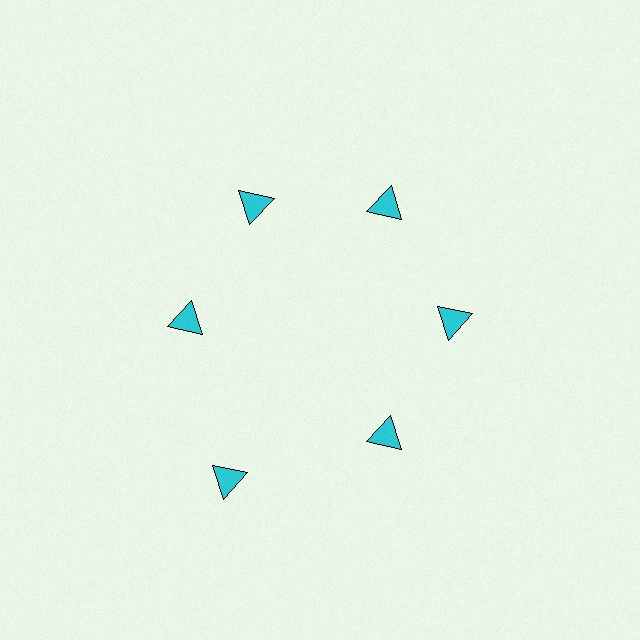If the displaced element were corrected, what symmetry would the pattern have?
It would have 6-fold rotational symmetry — the pattern would map onto itself every 60 degrees.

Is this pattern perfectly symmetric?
No. The 6 cyan triangles are arranged in a ring, but one element near the 7 o'clock position is pushed outward from the center, breaking the 6-fold rotational symmetry.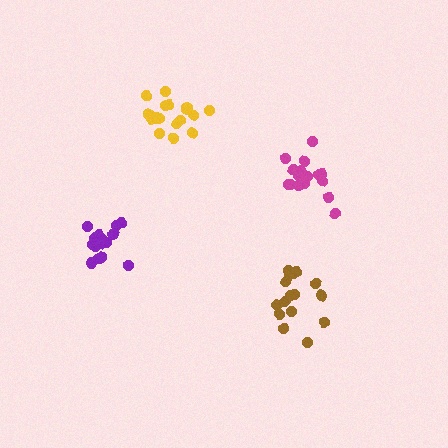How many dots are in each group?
Group 1: 16 dots, Group 2: 18 dots, Group 3: 16 dots, Group 4: 15 dots (65 total).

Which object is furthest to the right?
The magenta cluster is rightmost.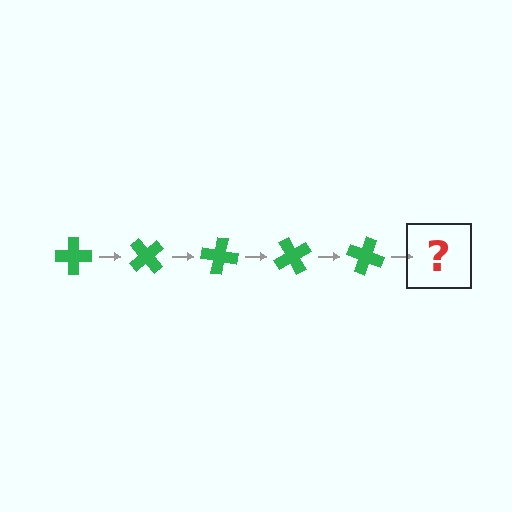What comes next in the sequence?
The next element should be a green cross rotated 250 degrees.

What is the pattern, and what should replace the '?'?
The pattern is that the cross rotates 50 degrees each step. The '?' should be a green cross rotated 250 degrees.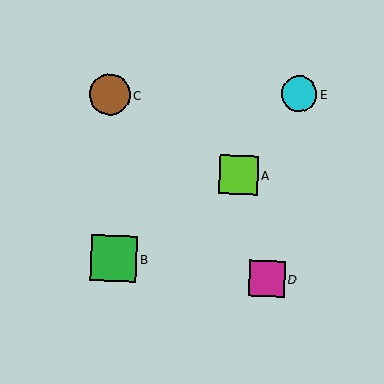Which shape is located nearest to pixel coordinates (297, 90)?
The cyan circle (labeled E) at (299, 94) is nearest to that location.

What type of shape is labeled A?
Shape A is a lime square.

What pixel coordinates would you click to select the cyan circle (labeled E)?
Click at (299, 94) to select the cyan circle E.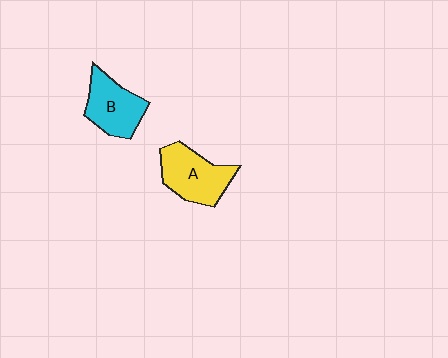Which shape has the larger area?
Shape A (yellow).